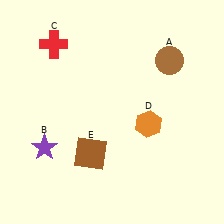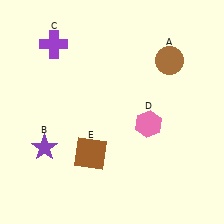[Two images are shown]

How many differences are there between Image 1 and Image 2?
There are 2 differences between the two images.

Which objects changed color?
C changed from red to purple. D changed from orange to pink.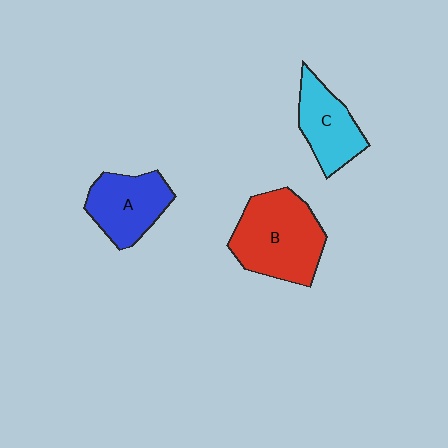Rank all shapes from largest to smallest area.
From largest to smallest: B (red), A (blue), C (cyan).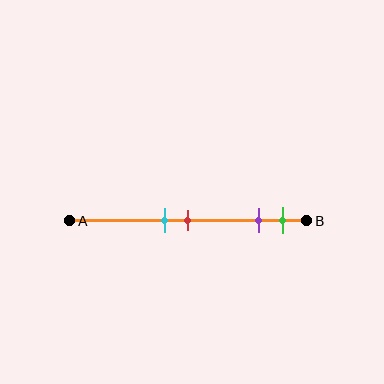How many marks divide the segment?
There are 4 marks dividing the segment.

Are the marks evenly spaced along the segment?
No, the marks are not evenly spaced.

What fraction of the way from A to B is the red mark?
The red mark is approximately 50% (0.5) of the way from A to B.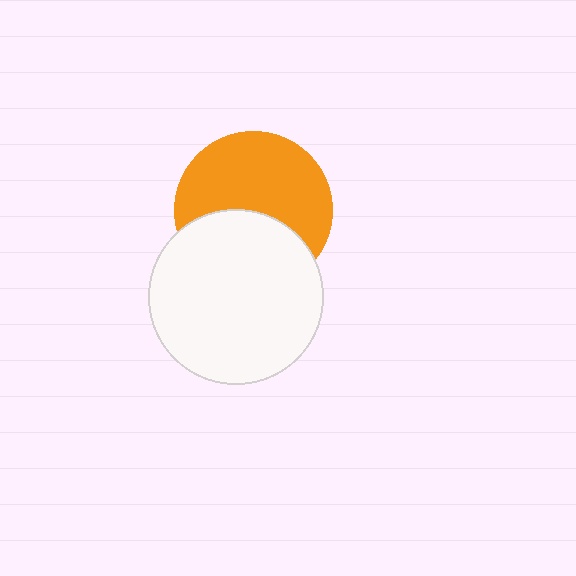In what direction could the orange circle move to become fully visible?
The orange circle could move up. That would shift it out from behind the white circle entirely.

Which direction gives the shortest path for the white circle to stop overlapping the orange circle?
Moving down gives the shortest separation.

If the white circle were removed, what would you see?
You would see the complete orange circle.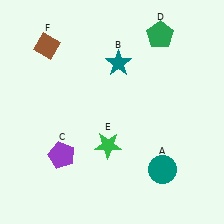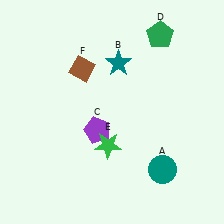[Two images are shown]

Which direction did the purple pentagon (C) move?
The purple pentagon (C) moved right.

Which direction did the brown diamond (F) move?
The brown diamond (F) moved right.